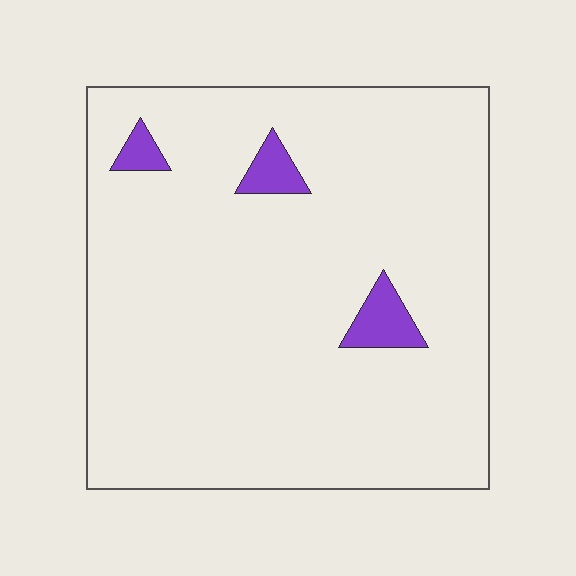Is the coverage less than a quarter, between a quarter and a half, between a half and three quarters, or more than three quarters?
Less than a quarter.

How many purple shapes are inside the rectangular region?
3.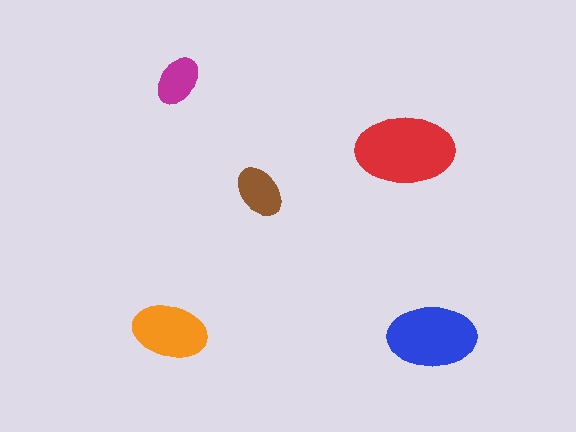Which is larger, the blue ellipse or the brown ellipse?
The blue one.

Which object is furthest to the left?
The orange ellipse is leftmost.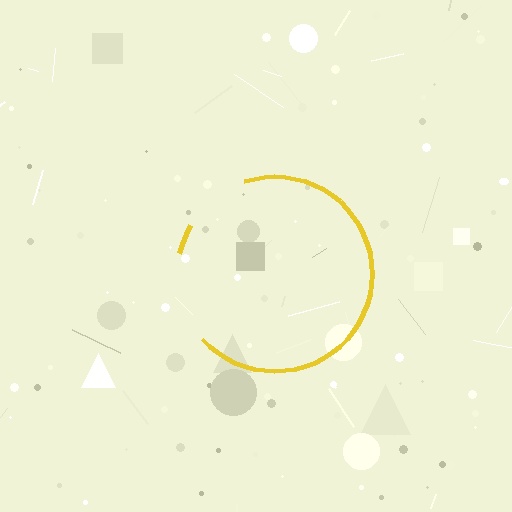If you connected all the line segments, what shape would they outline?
They would outline a circle.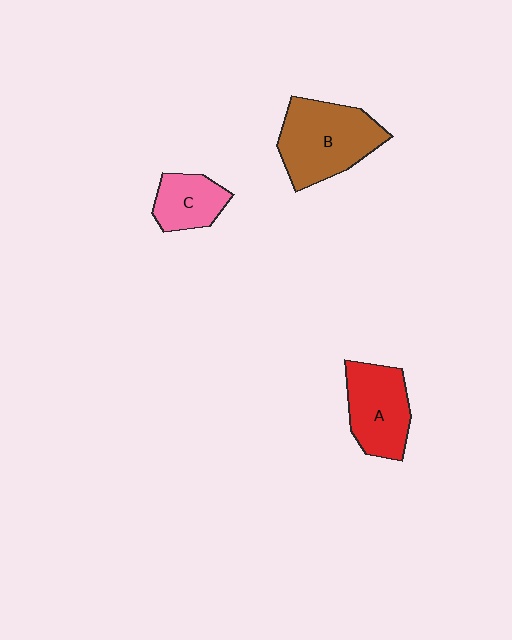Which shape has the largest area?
Shape B (brown).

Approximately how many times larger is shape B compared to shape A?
Approximately 1.3 times.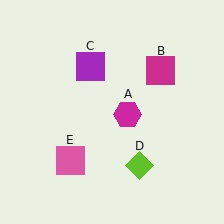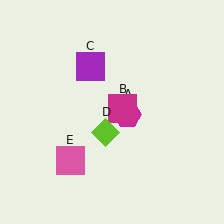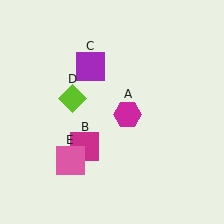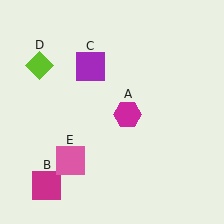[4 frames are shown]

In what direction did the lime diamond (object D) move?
The lime diamond (object D) moved up and to the left.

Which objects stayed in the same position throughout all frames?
Magenta hexagon (object A) and purple square (object C) and pink square (object E) remained stationary.